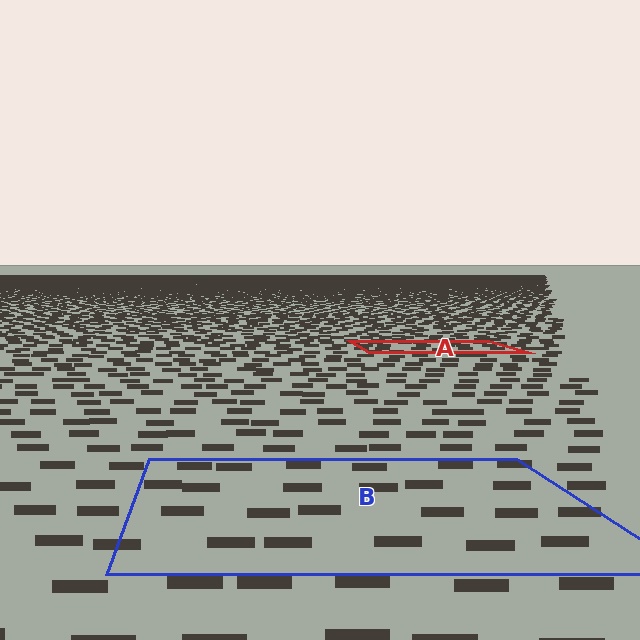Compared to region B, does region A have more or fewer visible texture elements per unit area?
Region A has more texture elements per unit area — they are packed more densely because it is farther away.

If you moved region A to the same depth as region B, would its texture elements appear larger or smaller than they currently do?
They would appear larger. At a closer depth, the same texture elements are projected at a bigger on-screen size.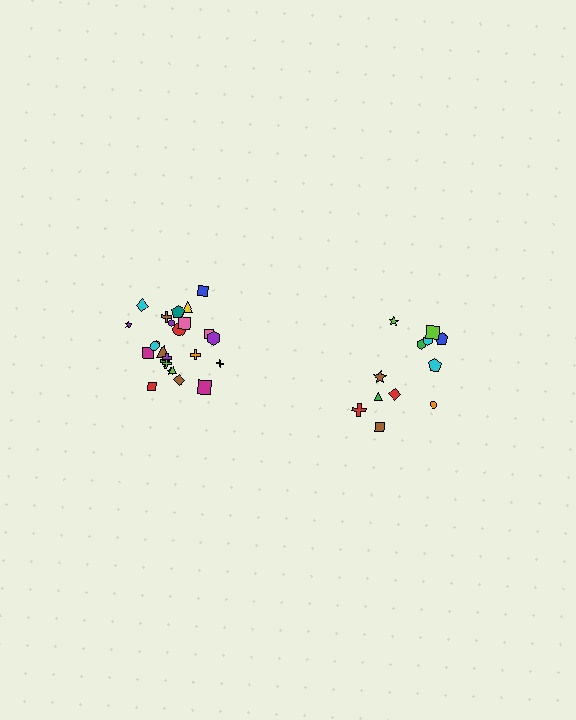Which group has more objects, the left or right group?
The left group.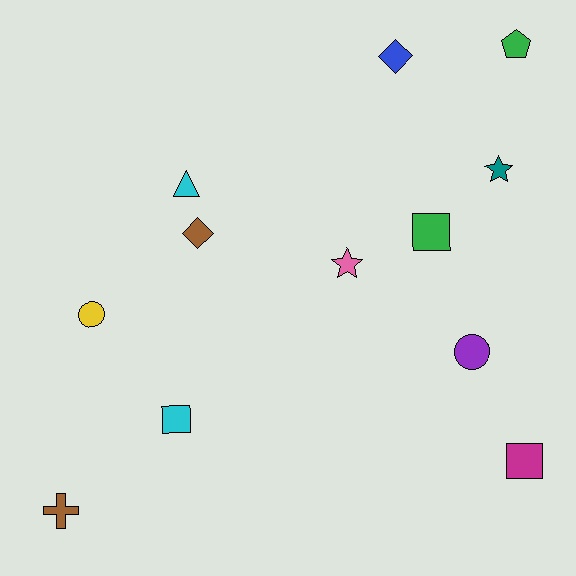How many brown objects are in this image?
There are 2 brown objects.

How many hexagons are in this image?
There are no hexagons.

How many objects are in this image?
There are 12 objects.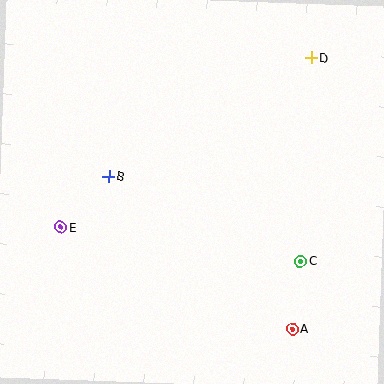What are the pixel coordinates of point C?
Point C is at (300, 261).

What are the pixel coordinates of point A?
Point A is at (293, 329).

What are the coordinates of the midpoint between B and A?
The midpoint between B and A is at (201, 253).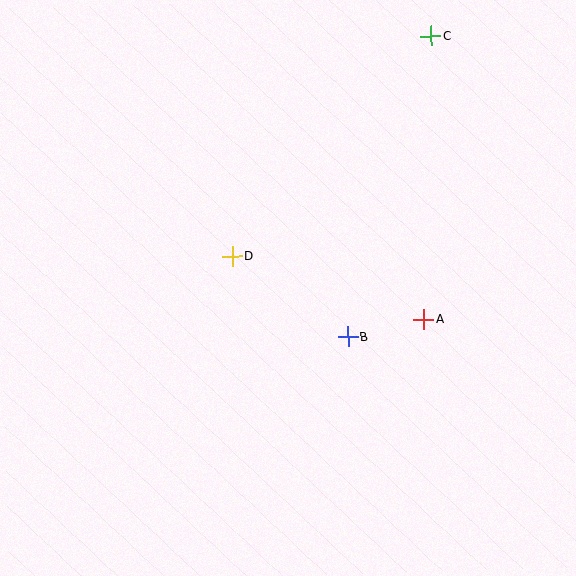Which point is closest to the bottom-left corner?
Point D is closest to the bottom-left corner.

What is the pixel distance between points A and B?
The distance between A and B is 78 pixels.